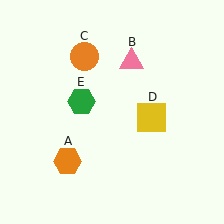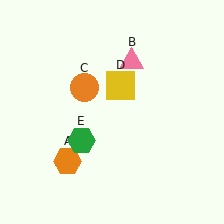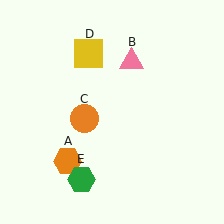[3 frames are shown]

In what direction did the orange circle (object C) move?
The orange circle (object C) moved down.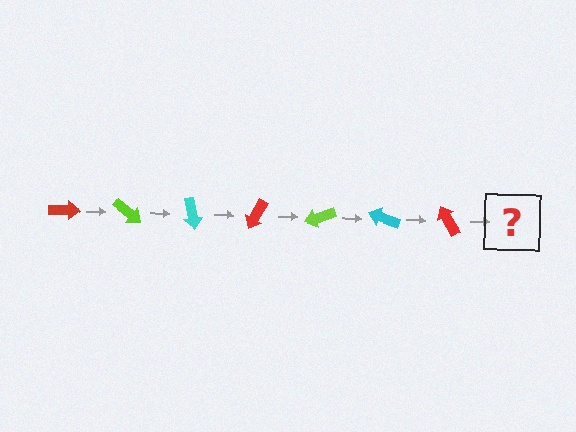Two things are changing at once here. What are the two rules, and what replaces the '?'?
The two rules are that it rotates 40 degrees each step and the color cycles through red, lime, and cyan. The '?' should be a lime arrow, rotated 280 degrees from the start.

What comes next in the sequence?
The next element should be a lime arrow, rotated 280 degrees from the start.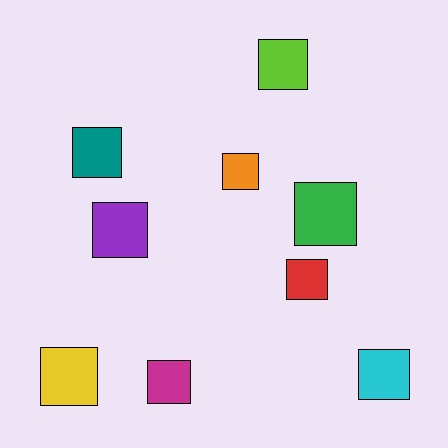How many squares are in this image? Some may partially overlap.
There are 9 squares.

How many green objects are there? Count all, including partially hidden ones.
There is 1 green object.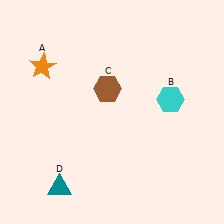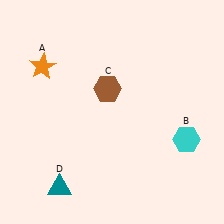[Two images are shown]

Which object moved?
The cyan hexagon (B) moved down.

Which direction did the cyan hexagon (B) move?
The cyan hexagon (B) moved down.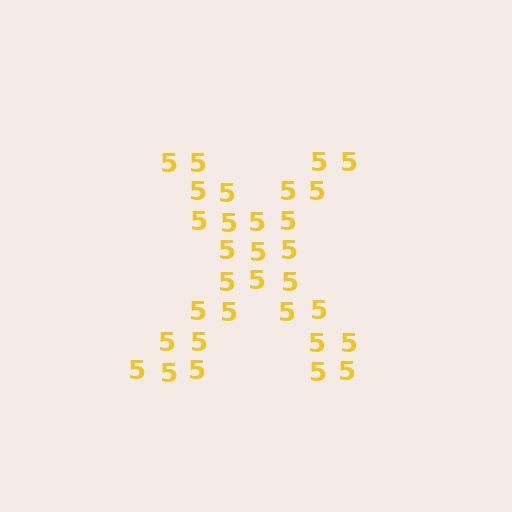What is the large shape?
The large shape is the letter X.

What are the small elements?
The small elements are digit 5's.